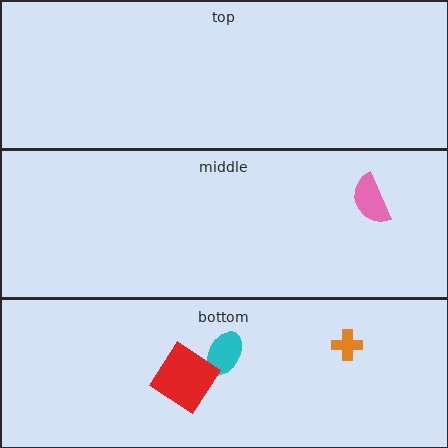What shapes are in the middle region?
The pink semicircle.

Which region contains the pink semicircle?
The middle region.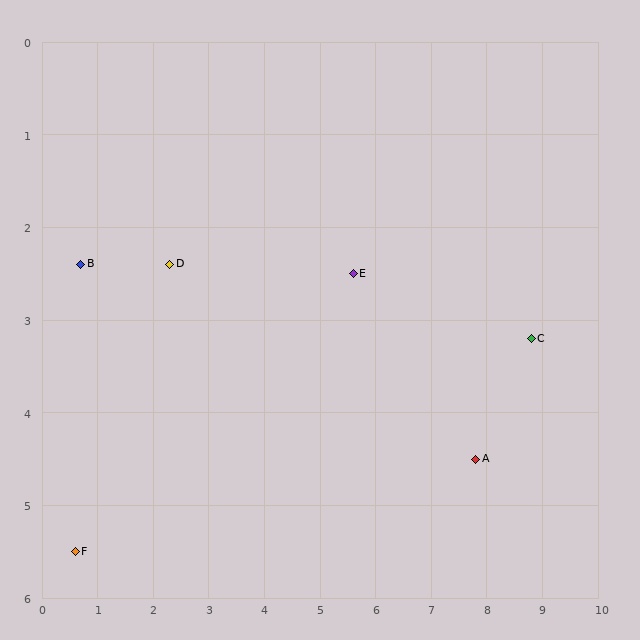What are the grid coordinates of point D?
Point D is at approximately (2.3, 2.4).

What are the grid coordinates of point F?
Point F is at approximately (0.6, 5.5).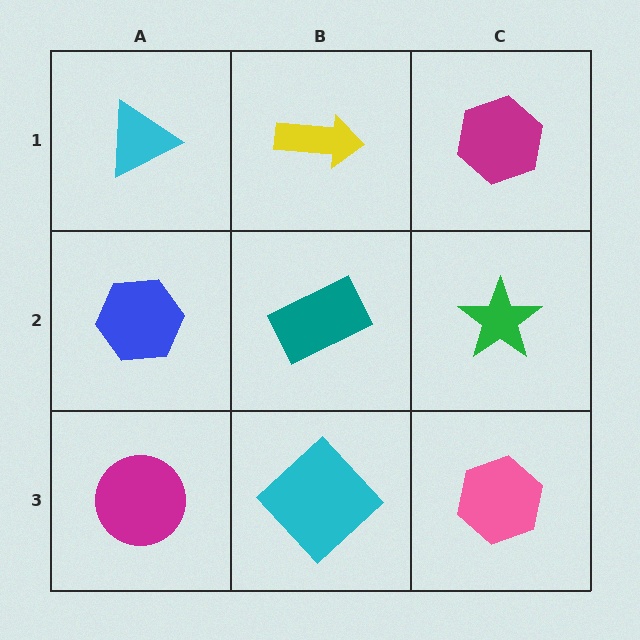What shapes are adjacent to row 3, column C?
A green star (row 2, column C), a cyan diamond (row 3, column B).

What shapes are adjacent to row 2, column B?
A yellow arrow (row 1, column B), a cyan diamond (row 3, column B), a blue hexagon (row 2, column A), a green star (row 2, column C).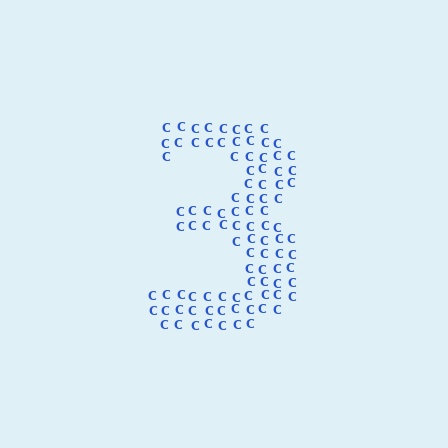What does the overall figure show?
The overall figure shows the digit 3.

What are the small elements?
The small elements are letter C's.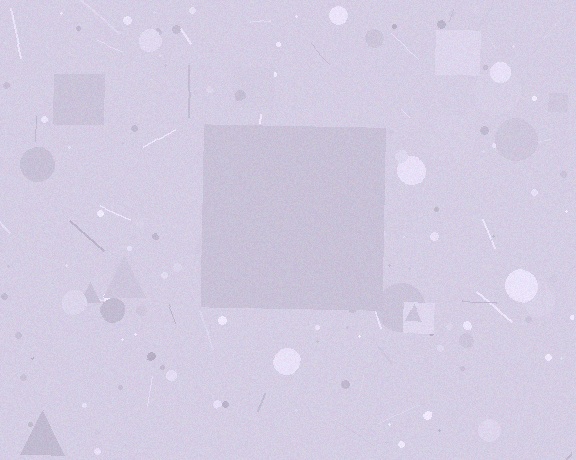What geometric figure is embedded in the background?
A square is embedded in the background.